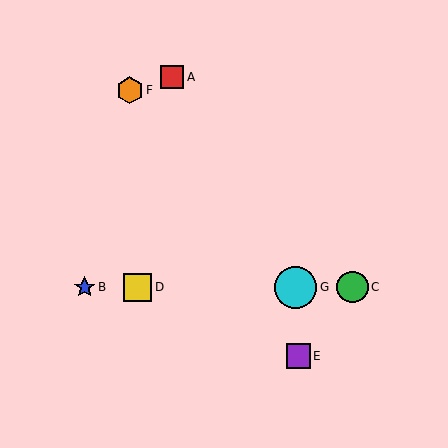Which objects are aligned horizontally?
Objects B, C, D, G are aligned horizontally.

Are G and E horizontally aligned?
No, G is at y≈287 and E is at y≈356.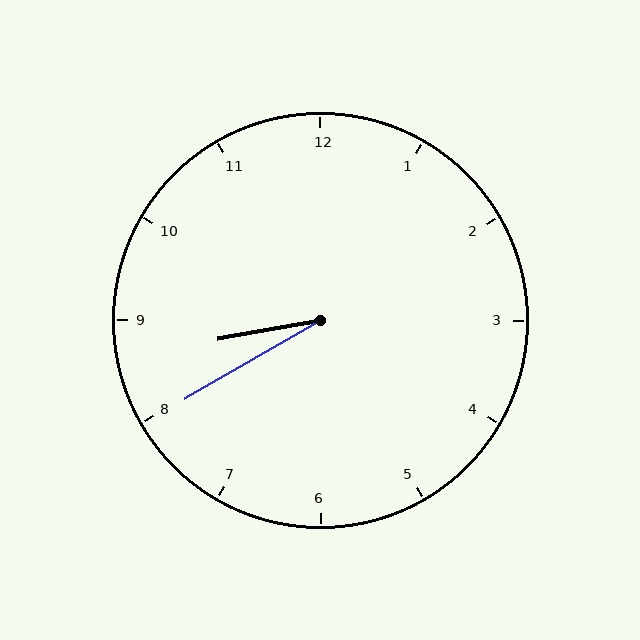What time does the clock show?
8:40.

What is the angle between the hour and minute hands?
Approximately 20 degrees.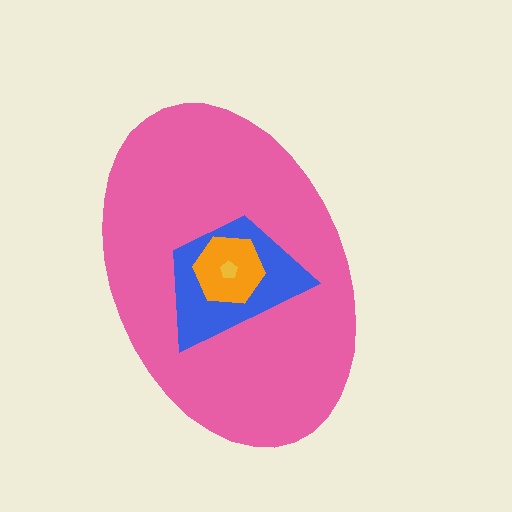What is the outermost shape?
The pink ellipse.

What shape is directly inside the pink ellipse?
The blue trapezoid.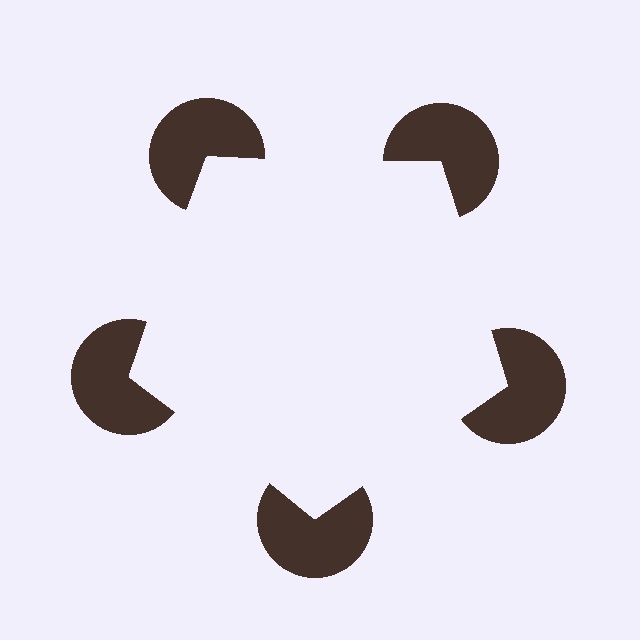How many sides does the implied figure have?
5 sides.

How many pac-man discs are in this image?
There are 5 — one at each vertex of the illusory pentagon.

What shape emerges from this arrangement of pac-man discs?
An illusory pentagon — its edges are inferred from the aligned wedge cuts in the pac-man discs, not physically drawn.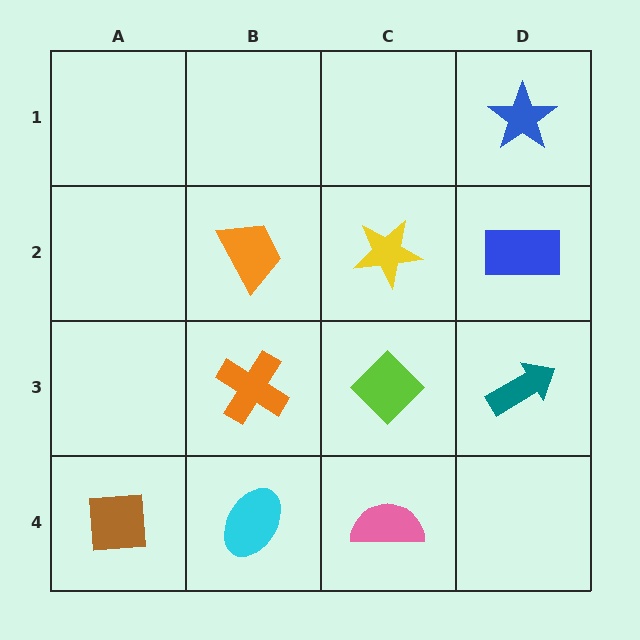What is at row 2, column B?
An orange trapezoid.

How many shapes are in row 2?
3 shapes.